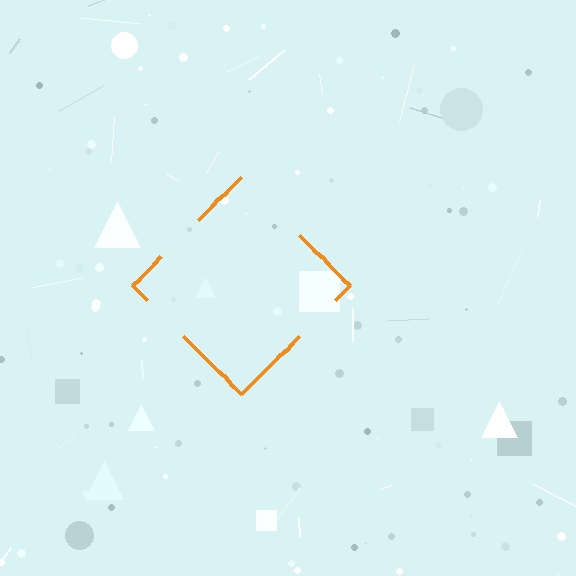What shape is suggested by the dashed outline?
The dashed outline suggests a diamond.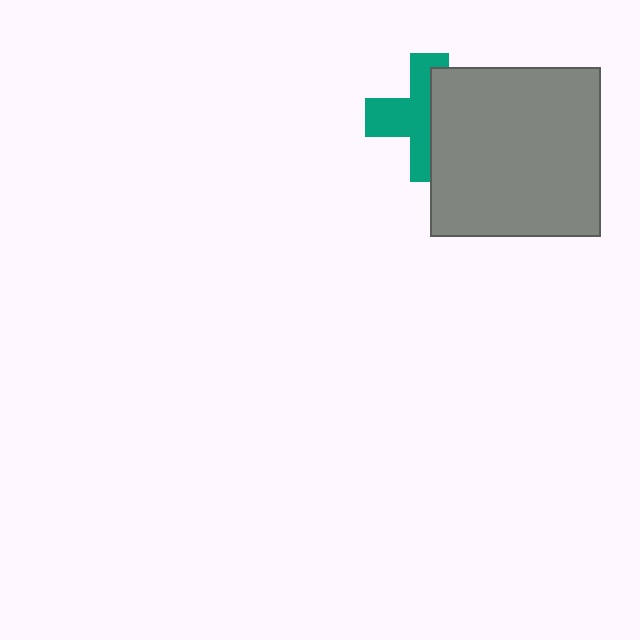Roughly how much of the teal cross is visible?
About half of it is visible (roughly 53%).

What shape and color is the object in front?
The object in front is a gray square.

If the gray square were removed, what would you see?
You would see the complete teal cross.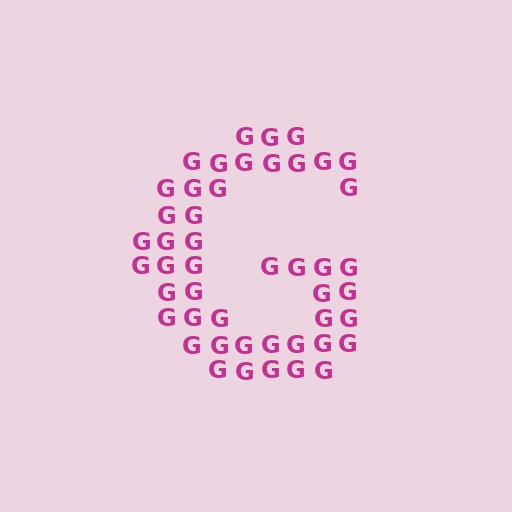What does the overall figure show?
The overall figure shows the letter G.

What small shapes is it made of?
It is made of small letter G's.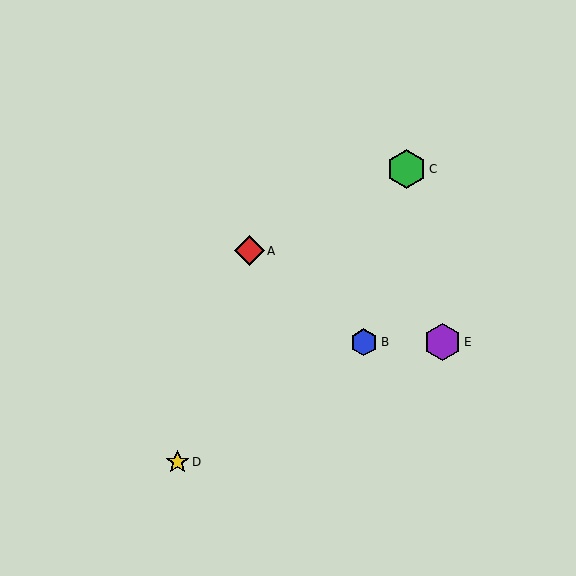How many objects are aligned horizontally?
2 objects (B, E) are aligned horizontally.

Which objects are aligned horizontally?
Objects B, E are aligned horizontally.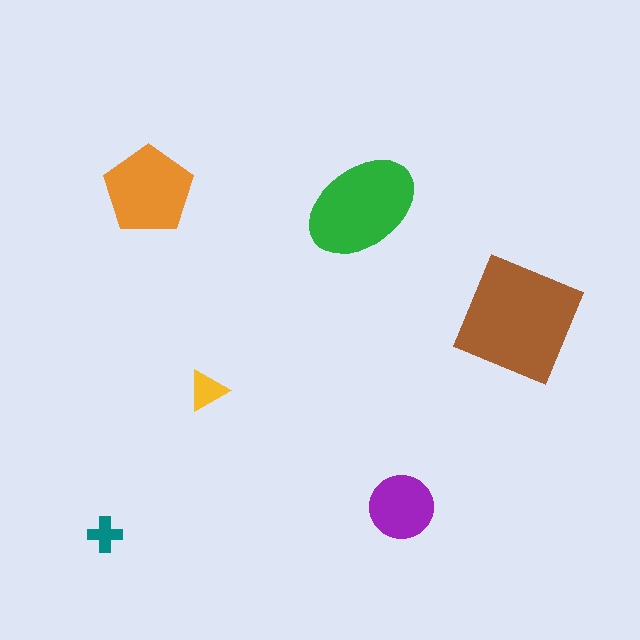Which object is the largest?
The brown square.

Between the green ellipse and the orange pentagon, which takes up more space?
The green ellipse.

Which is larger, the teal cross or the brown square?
The brown square.